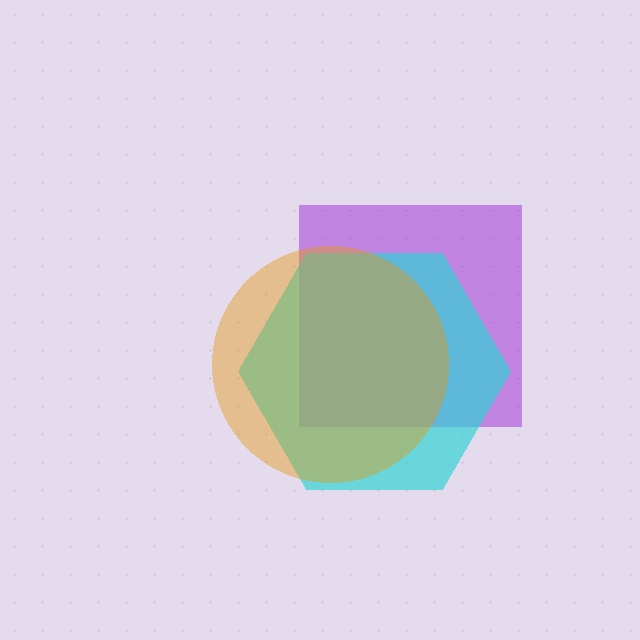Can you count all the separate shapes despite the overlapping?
Yes, there are 3 separate shapes.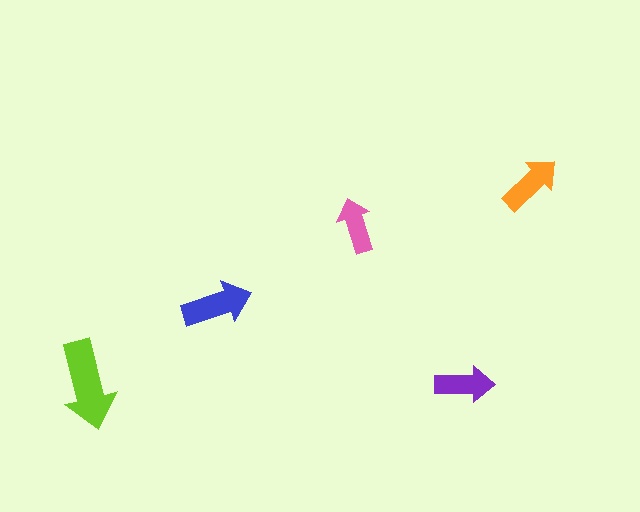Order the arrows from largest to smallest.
the lime one, the blue one, the orange one, the purple one, the pink one.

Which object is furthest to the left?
The lime arrow is leftmost.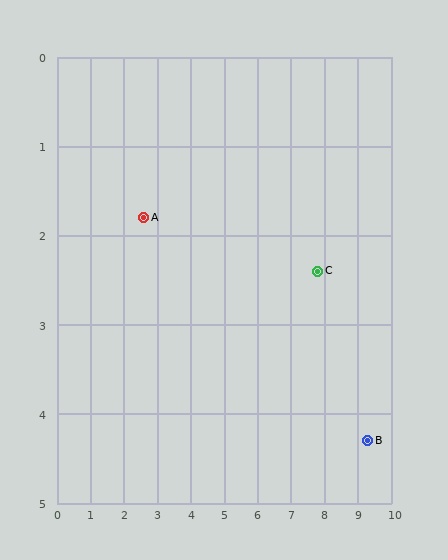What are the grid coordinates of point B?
Point B is at approximately (9.3, 4.3).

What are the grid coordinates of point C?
Point C is at approximately (7.8, 2.4).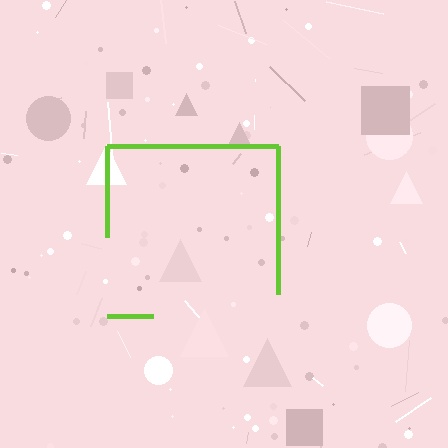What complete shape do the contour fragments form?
The contour fragments form a square.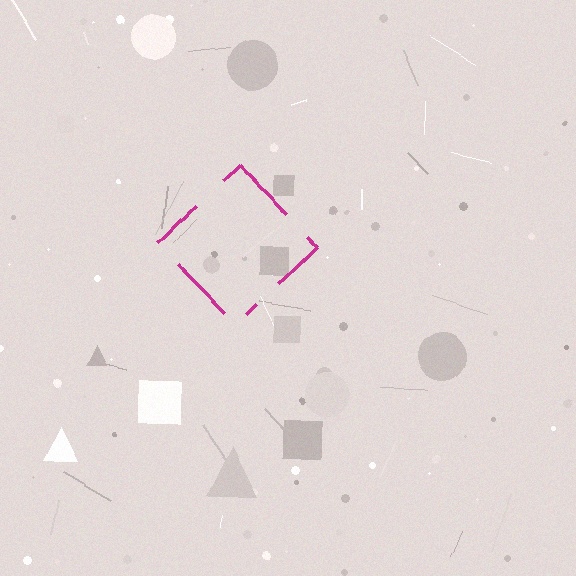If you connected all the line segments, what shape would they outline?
They would outline a diamond.